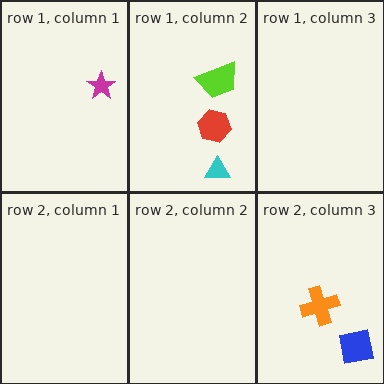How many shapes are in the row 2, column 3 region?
2.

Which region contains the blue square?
The row 2, column 3 region.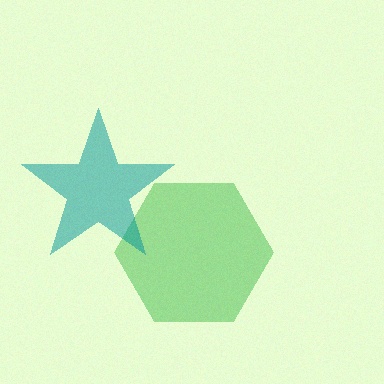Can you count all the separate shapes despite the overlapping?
Yes, there are 2 separate shapes.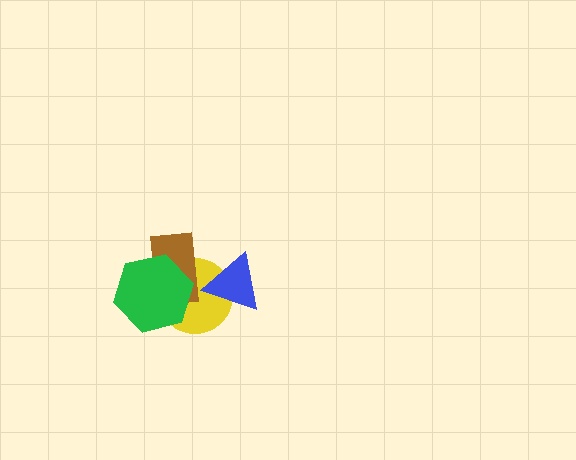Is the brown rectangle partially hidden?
Yes, it is partially covered by another shape.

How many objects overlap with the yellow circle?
3 objects overlap with the yellow circle.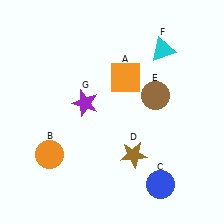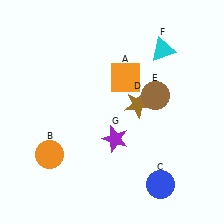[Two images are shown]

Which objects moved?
The objects that moved are: the brown star (D), the purple star (G).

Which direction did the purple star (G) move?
The purple star (G) moved down.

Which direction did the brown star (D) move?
The brown star (D) moved up.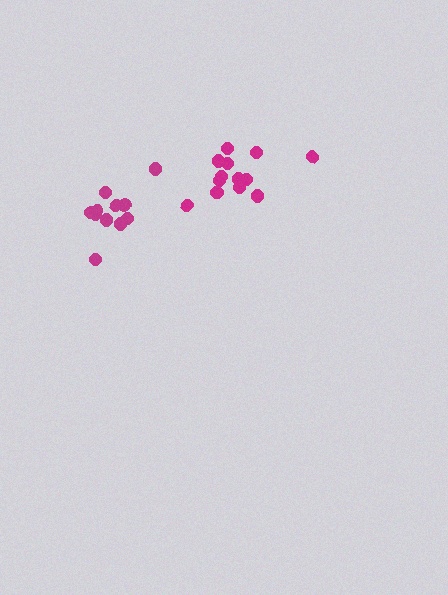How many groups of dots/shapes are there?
There are 2 groups.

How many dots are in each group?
Group 1: 11 dots, Group 2: 13 dots (24 total).